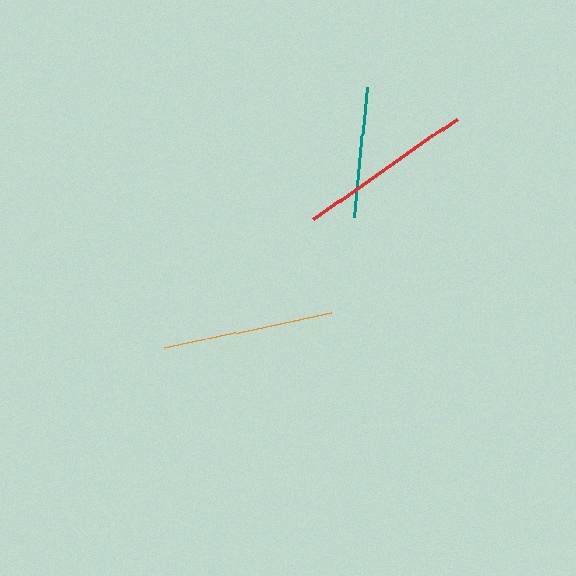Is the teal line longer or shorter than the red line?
The red line is longer than the teal line.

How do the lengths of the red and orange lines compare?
The red and orange lines are approximately the same length.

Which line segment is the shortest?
The teal line is the shortest at approximately 130 pixels.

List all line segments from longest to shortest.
From longest to shortest: red, orange, teal.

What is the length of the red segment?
The red segment is approximately 175 pixels long.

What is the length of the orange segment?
The orange segment is approximately 170 pixels long.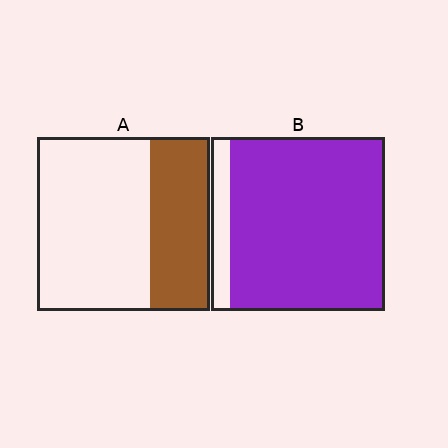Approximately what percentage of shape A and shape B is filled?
A is approximately 35% and B is approximately 90%.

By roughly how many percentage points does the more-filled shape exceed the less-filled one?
By roughly 55 percentage points (B over A).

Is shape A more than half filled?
No.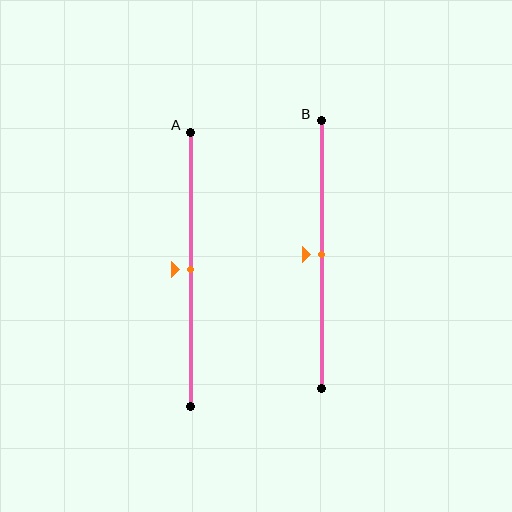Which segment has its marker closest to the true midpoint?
Segment A has its marker closest to the true midpoint.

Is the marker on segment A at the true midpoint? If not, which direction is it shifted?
Yes, the marker on segment A is at the true midpoint.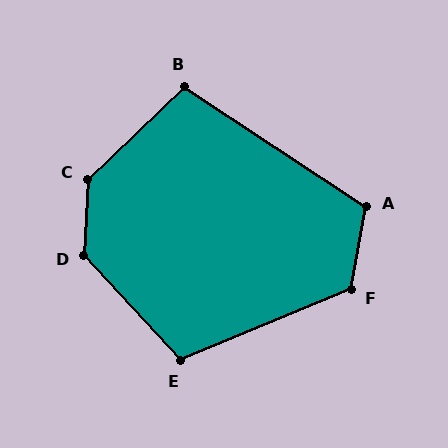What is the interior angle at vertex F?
Approximately 123 degrees (obtuse).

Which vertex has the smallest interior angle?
B, at approximately 103 degrees.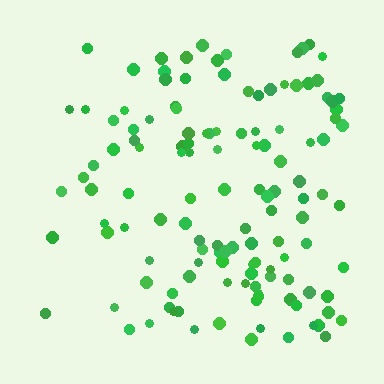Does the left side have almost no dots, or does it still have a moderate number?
Still a moderate number, just noticeably fewer than the right.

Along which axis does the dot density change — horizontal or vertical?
Horizontal.